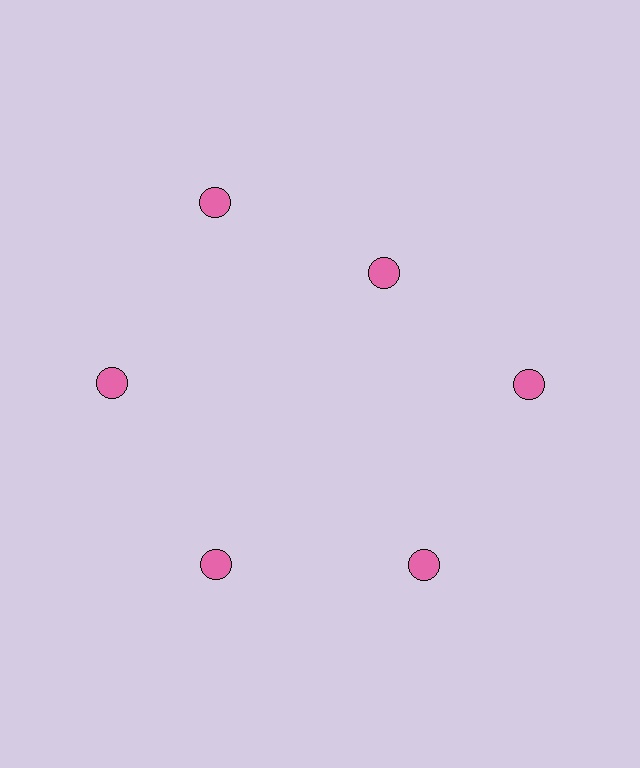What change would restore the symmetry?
The symmetry would be restored by moving it outward, back onto the ring so that all 6 circles sit at equal angles and equal distance from the center.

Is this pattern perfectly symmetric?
No. The 6 pink circles are arranged in a ring, but one element near the 1 o'clock position is pulled inward toward the center, breaking the 6-fold rotational symmetry.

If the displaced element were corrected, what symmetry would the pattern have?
It would have 6-fold rotational symmetry — the pattern would map onto itself every 60 degrees.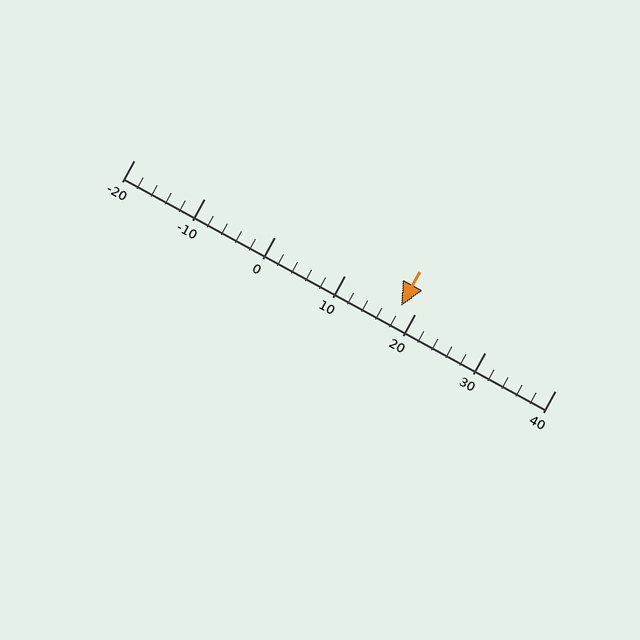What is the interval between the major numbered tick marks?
The major tick marks are spaced 10 units apart.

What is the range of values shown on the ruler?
The ruler shows values from -20 to 40.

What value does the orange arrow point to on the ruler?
The orange arrow points to approximately 18.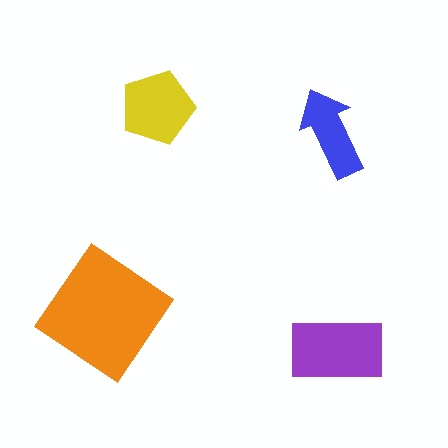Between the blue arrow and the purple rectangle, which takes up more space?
The purple rectangle.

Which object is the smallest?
The blue arrow.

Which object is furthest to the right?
The purple rectangle is rightmost.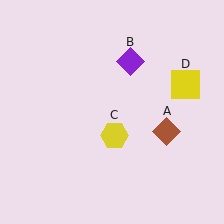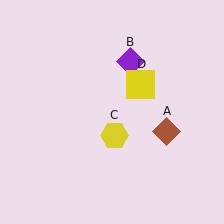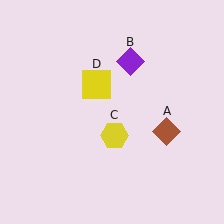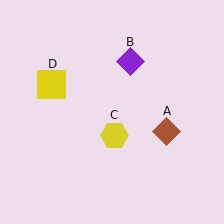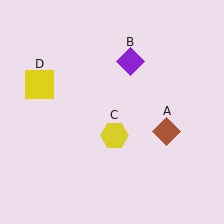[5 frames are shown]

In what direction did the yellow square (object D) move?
The yellow square (object D) moved left.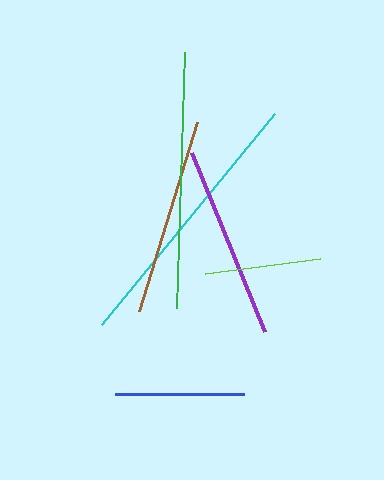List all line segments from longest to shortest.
From longest to shortest: cyan, green, brown, purple, blue, lime.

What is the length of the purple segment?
The purple segment is approximately 193 pixels long.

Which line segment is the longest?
The cyan line is the longest at approximately 272 pixels.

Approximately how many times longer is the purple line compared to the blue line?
The purple line is approximately 1.5 times the length of the blue line.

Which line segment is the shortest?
The lime line is the shortest at approximately 117 pixels.